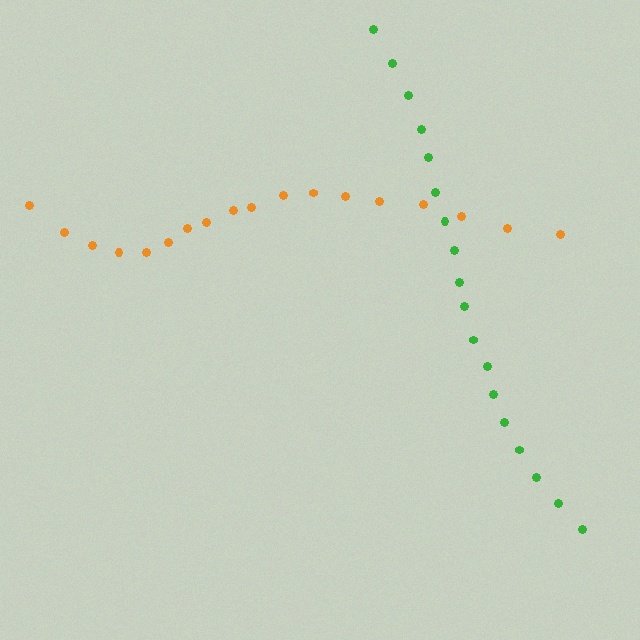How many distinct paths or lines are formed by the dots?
There are 2 distinct paths.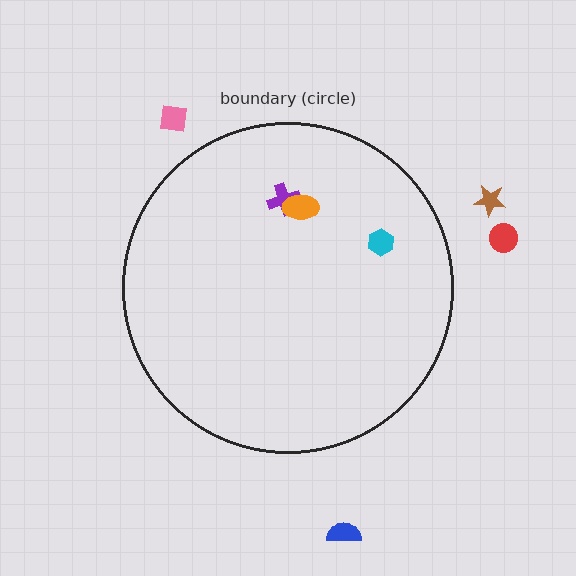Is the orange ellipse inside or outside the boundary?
Inside.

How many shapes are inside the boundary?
3 inside, 4 outside.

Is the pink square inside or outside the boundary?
Outside.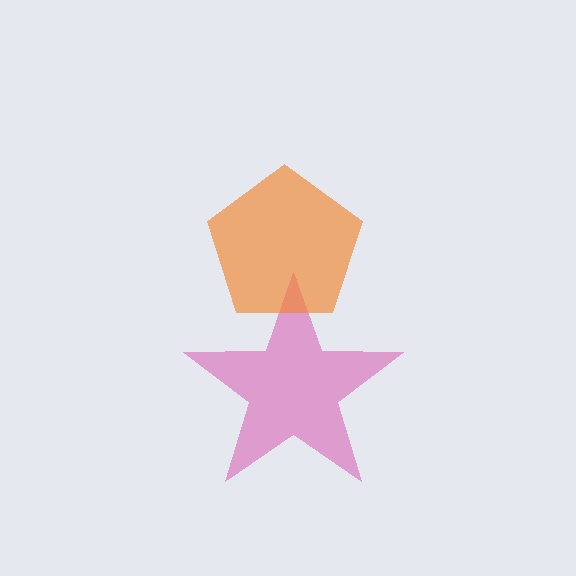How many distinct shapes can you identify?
There are 2 distinct shapes: a pink star, an orange pentagon.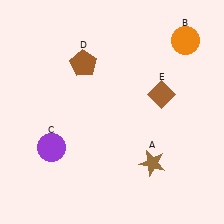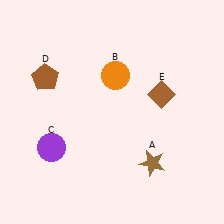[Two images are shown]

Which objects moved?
The objects that moved are: the orange circle (B), the brown pentagon (D).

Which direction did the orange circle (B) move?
The orange circle (B) moved left.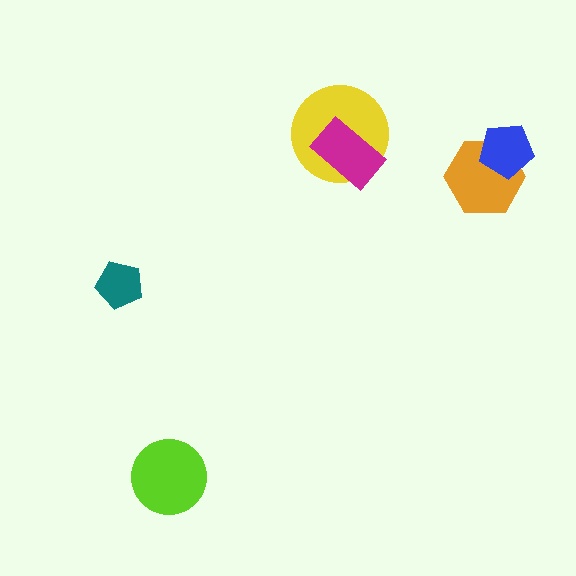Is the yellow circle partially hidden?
Yes, it is partially covered by another shape.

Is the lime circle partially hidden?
No, no other shape covers it.